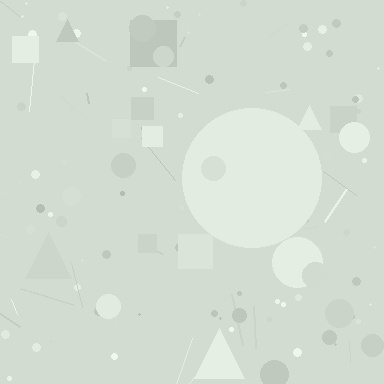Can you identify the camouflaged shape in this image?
The camouflaged shape is a circle.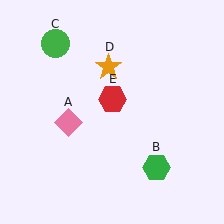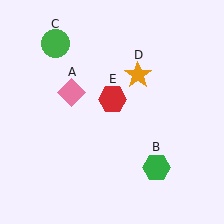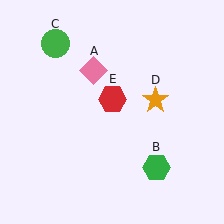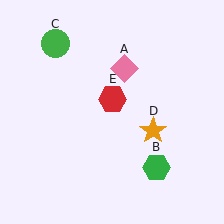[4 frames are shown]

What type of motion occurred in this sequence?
The pink diamond (object A), orange star (object D) rotated clockwise around the center of the scene.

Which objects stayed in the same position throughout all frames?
Green hexagon (object B) and green circle (object C) and red hexagon (object E) remained stationary.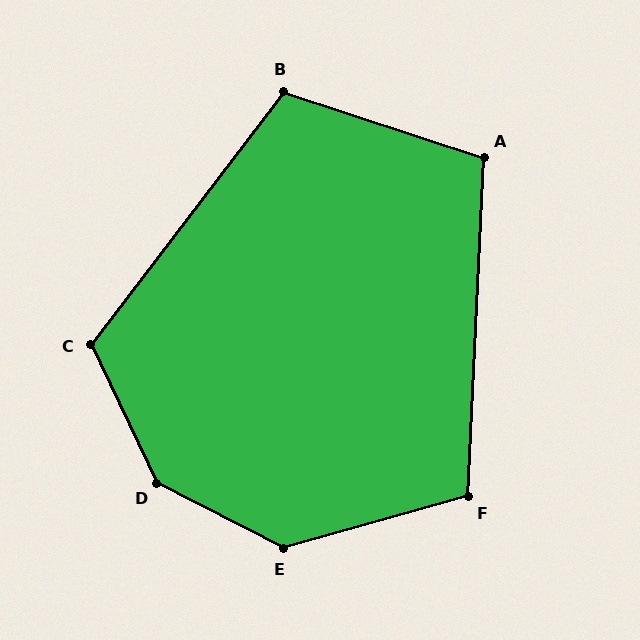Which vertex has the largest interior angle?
D, at approximately 143 degrees.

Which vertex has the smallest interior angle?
A, at approximately 106 degrees.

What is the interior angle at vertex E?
Approximately 137 degrees (obtuse).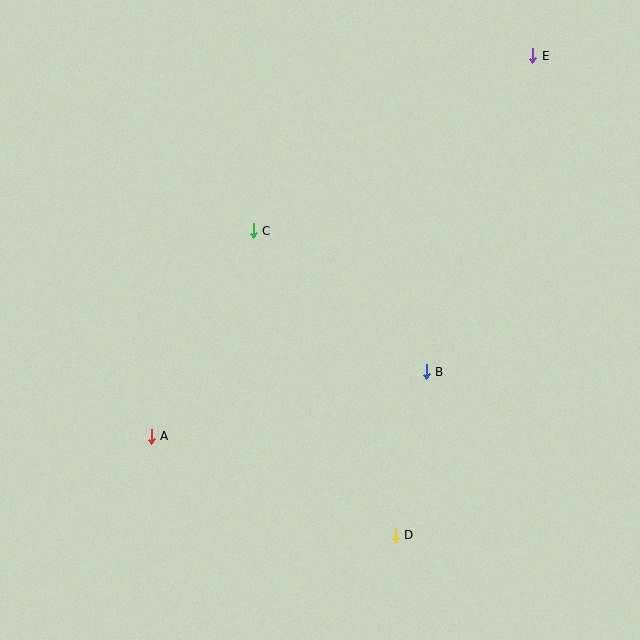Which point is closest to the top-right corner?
Point E is closest to the top-right corner.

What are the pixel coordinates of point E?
Point E is at (533, 56).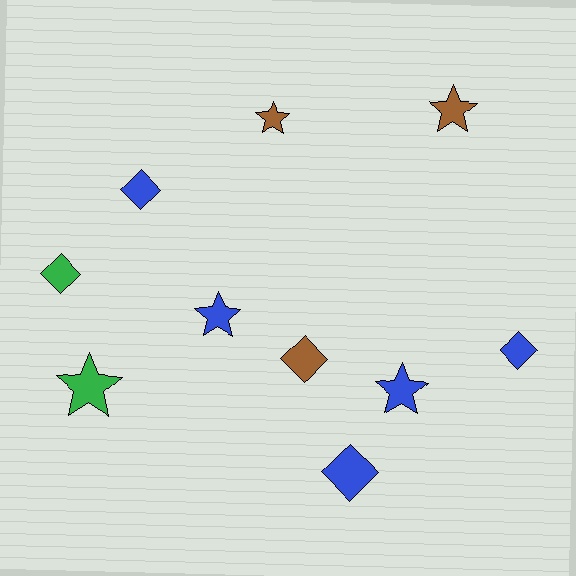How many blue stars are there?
There are 2 blue stars.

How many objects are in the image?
There are 10 objects.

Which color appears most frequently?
Blue, with 5 objects.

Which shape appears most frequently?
Diamond, with 5 objects.